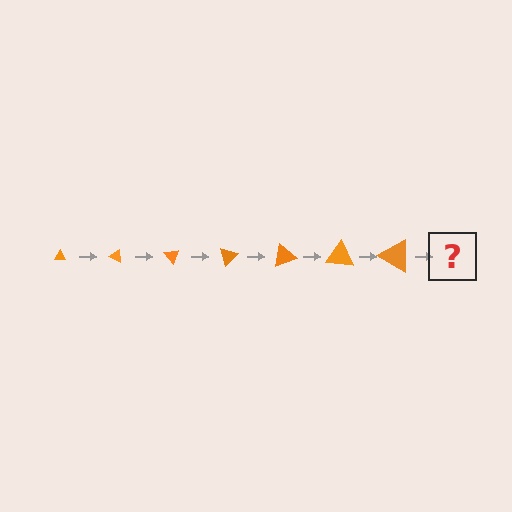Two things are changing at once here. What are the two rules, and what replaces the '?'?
The two rules are that the triangle grows larger each step and it rotates 25 degrees each step. The '?' should be a triangle, larger than the previous one and rotated 175 degrees from the start.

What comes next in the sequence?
The next element should be a triangle, larger than the previous one and rotated 175 degrees from the start.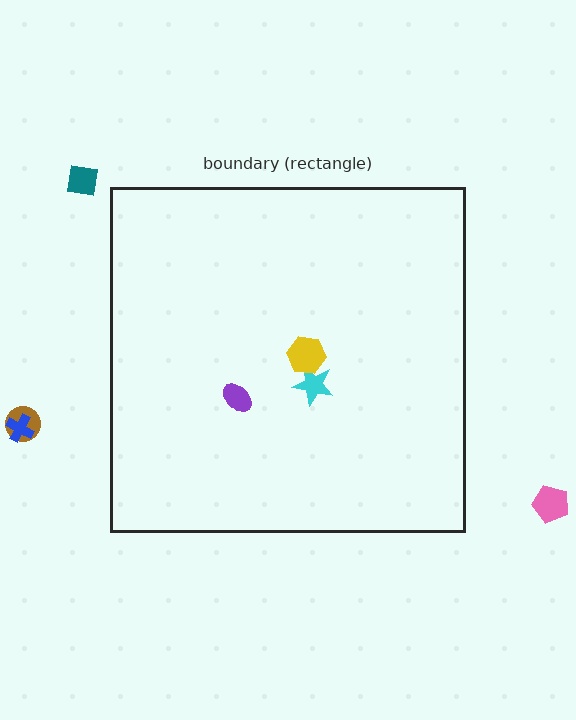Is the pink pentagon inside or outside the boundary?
Outside.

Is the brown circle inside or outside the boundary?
Outside.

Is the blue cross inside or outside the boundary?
Outside.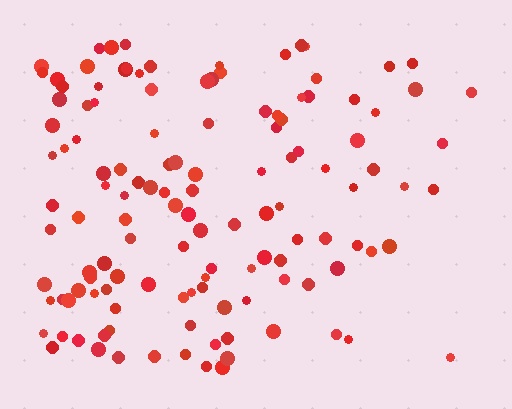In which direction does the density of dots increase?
From right to left, with the left side densest.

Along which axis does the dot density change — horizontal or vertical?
Horizontal.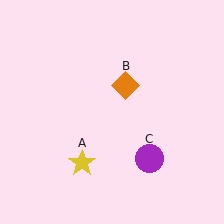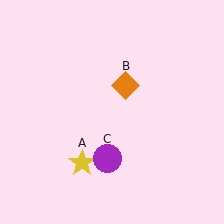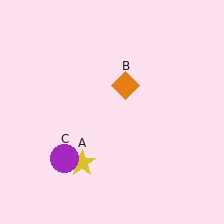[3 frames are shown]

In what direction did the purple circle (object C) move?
The purple circle (object C) moved left.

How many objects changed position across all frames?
1 object changed position: purple circle (object C).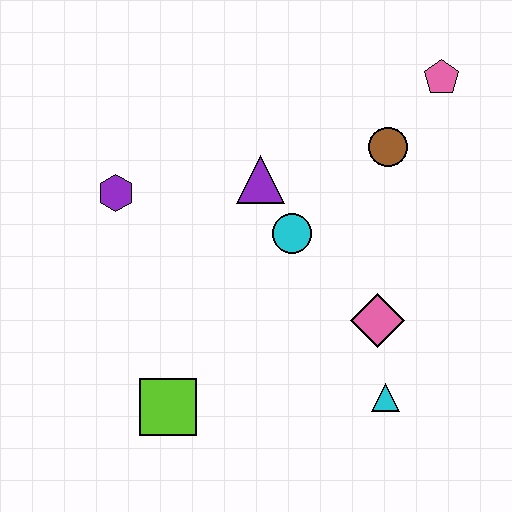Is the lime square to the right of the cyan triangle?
No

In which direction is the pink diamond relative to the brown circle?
The pink diamond is below the brown circle.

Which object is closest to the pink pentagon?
The brown circle is closest to the pink pentagon.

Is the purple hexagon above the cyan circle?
Yes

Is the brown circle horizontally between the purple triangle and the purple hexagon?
No